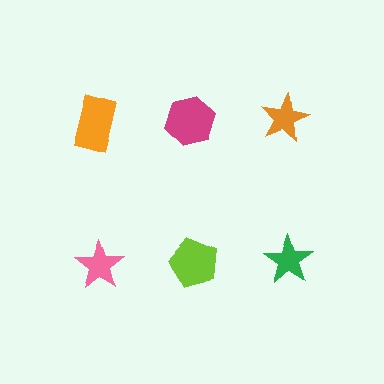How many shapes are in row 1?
3 shapes.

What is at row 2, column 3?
A green star.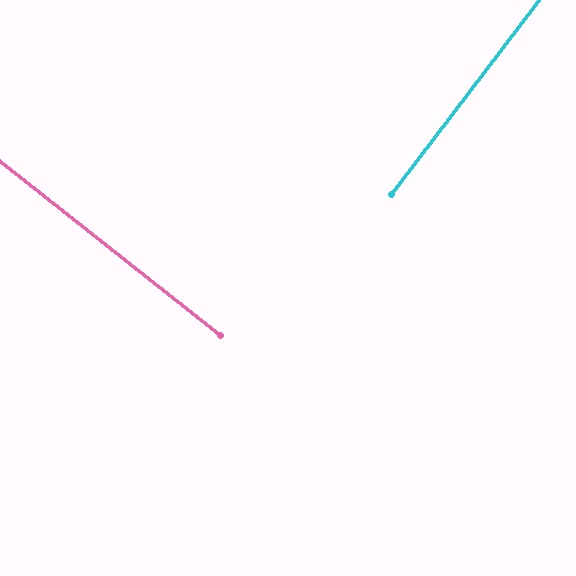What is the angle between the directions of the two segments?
Approximately 89 degrees.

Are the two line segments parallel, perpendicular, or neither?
Perpendicular — they meet at approximately 89°.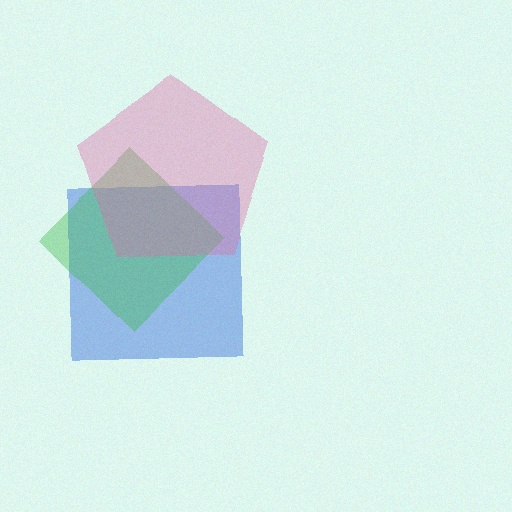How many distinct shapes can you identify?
There are 3 distinct shapes: a blue square, a green diamond, a pink pentagon.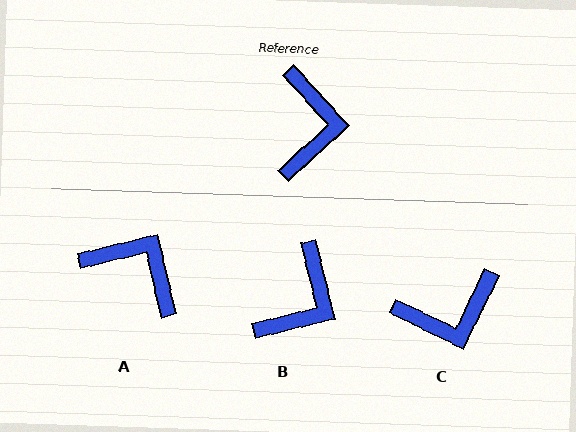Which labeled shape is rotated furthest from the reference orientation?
C, about 68 degrees away.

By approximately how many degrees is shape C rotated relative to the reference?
Approximately 68 degrees clockwise.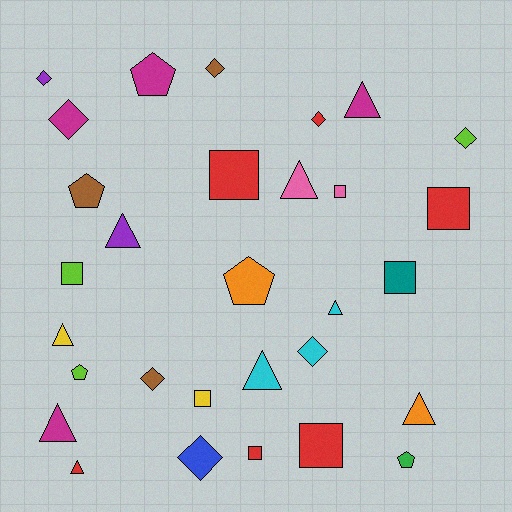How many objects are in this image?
There are 30 objects.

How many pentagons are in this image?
There are 5 pentagons.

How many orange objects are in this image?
There are 2 orange objects.